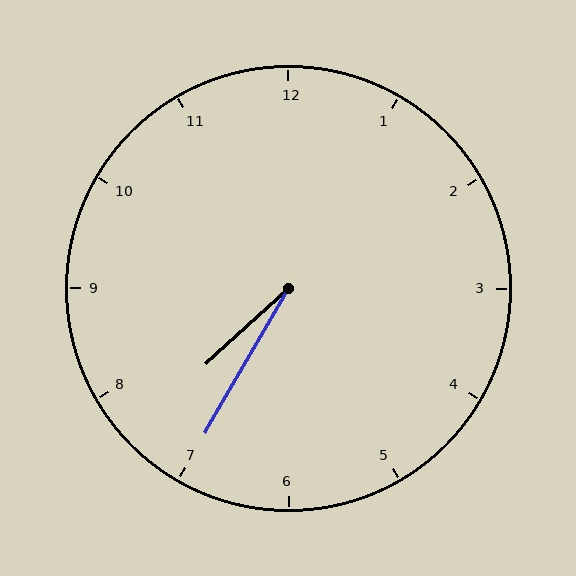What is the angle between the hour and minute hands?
Approximately 18 degrees.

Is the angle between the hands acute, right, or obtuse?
It is acute.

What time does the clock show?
7:35.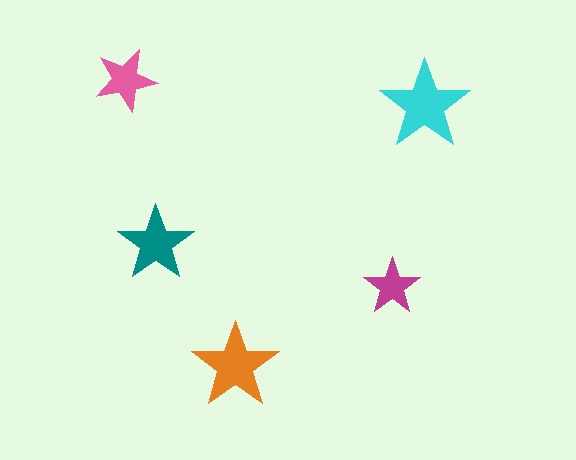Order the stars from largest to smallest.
the cyan one, the orange one, the teal one, the pink one, the magenta one.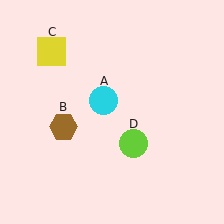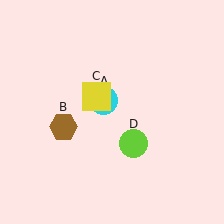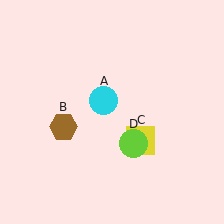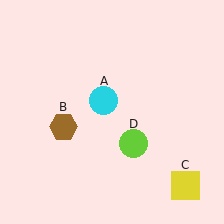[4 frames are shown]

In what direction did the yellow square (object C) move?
The yellow square (object C) moved down and to the right.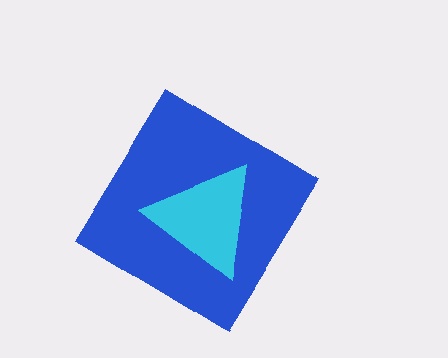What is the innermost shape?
The cyan triangle.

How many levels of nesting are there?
2.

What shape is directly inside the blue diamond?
The cyan triangle.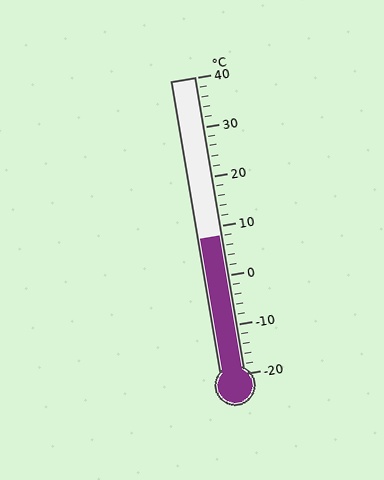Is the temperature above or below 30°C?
The temperature is below 30°C.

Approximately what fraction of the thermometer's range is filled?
The thermometer is filled to approximately 45% of its range.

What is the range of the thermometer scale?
The thermometer scale ranges from -20°C to 40°C.